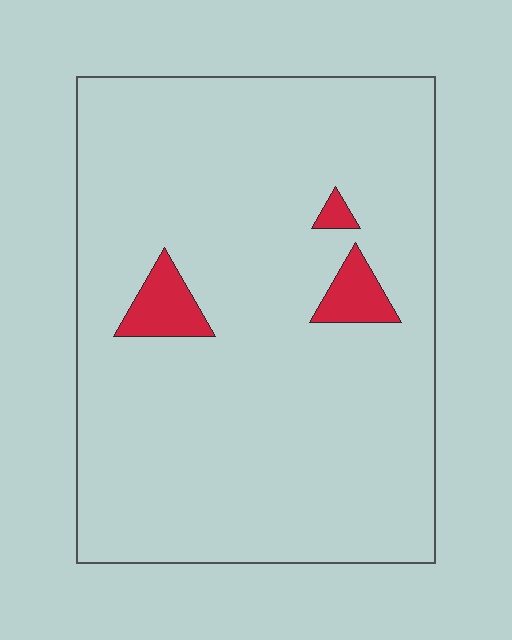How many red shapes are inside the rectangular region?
3.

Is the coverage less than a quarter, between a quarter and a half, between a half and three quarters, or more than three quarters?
Less than a quarter.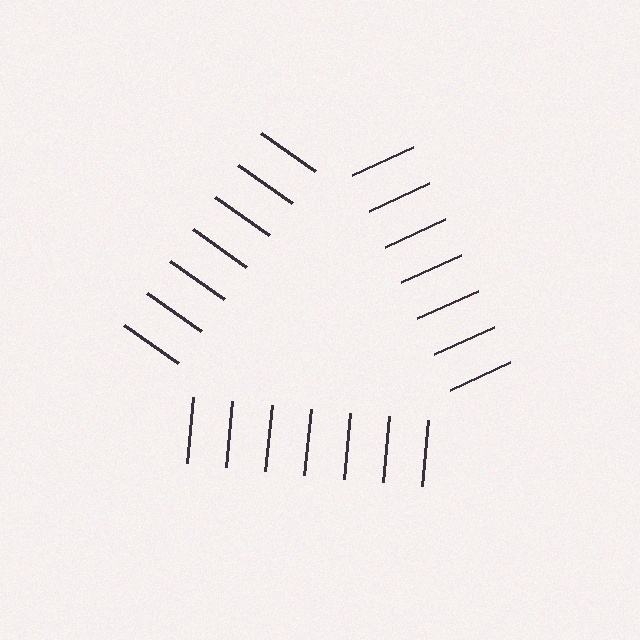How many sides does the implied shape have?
3 sides — the line-ends trace a triangle.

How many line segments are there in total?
21 — 7 along each of the 3 edges.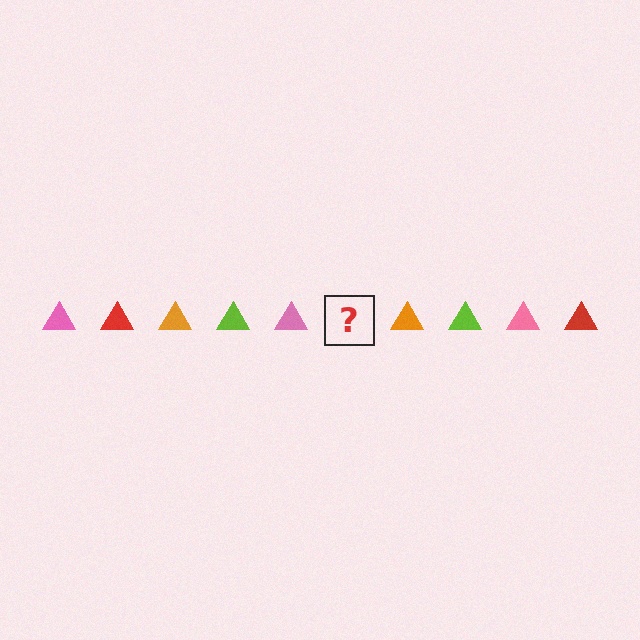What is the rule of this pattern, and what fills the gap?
The rule is that the pattern cycles through pink, red, orange, lime triangles. The gap should be filled with a red triangle.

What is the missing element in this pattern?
The missing element is a red triangle.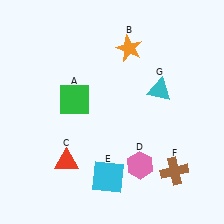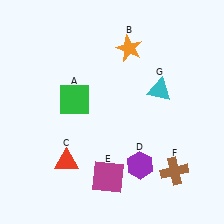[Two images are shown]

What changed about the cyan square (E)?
In Image 1, E is cyan. In Image 2, it changed to magenta.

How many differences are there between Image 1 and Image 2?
There are 2 differences between the two images.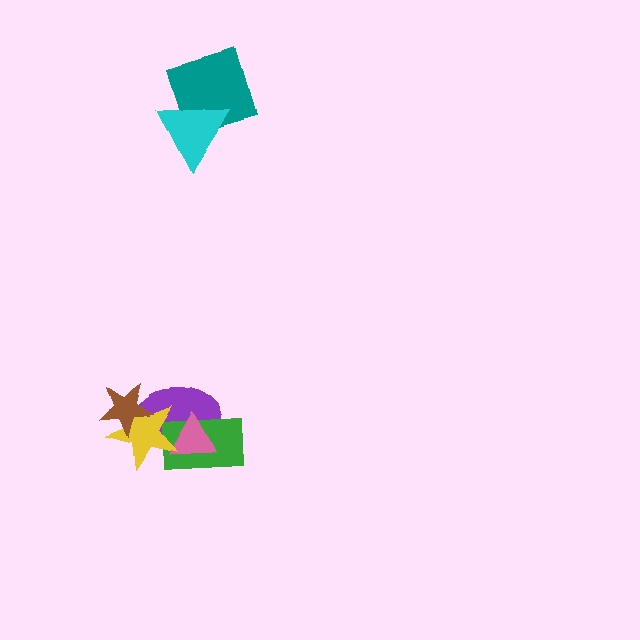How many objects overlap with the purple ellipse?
4 objects overlap with the purple ellipse.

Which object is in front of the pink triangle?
The yellow star is in front of the pink triangle.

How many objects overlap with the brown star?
2 objects overlap with the brown star.